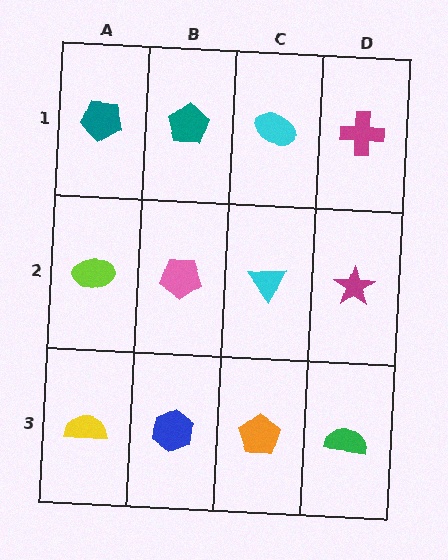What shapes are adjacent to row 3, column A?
A lime ellipse (row 2, column A), a blue hexagon (row 3, column B).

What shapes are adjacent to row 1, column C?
A cyan triangle (row 2, column C), a teal pentagon (row 1, column B), a magenta cross (row 1, column D).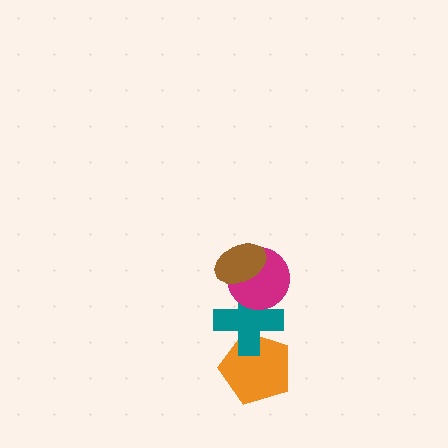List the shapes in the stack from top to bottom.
From top to bottom: the brown ellipse, the magenta circle, the teal cross, the orange pentagon.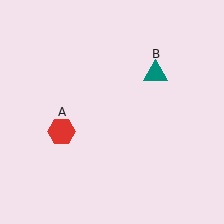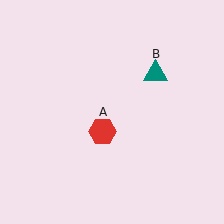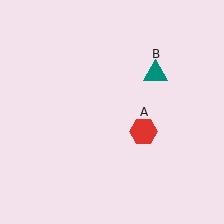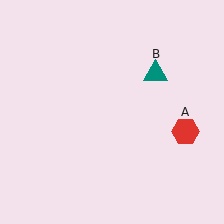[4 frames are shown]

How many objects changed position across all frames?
1 object changed position: red hexagon (object A).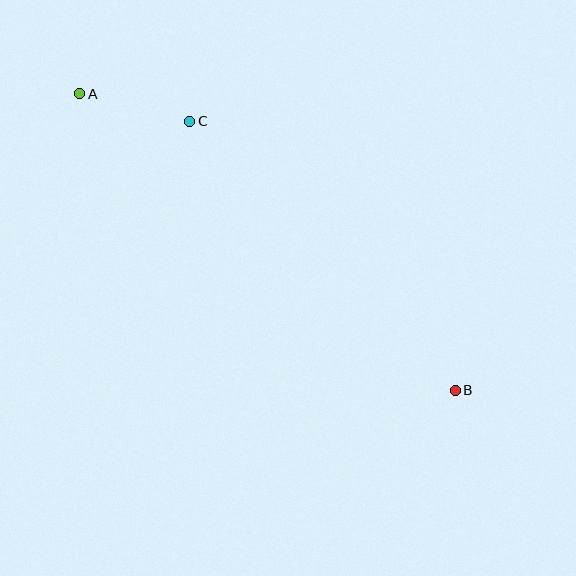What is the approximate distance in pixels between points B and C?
The distance between B and C is approximately 378 pixels.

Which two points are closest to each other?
Points A and C are closest to each other.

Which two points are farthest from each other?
Points A and B are farthest from each other.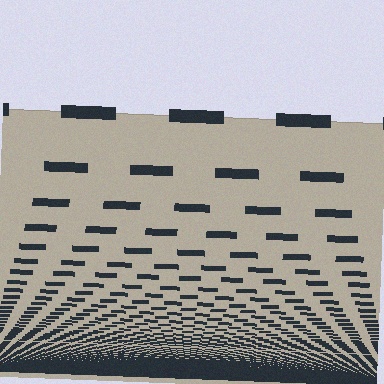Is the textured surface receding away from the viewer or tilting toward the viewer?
The surface appears to tilt toward the viewer. Texture elements get larger and sparser toward the top.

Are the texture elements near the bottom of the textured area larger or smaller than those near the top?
Smaller. The gradient is inverted — elements near the bottom are smaller and denser.